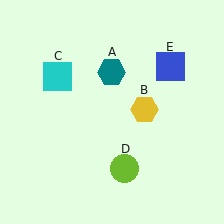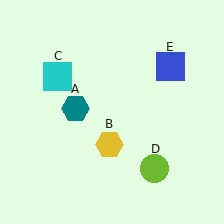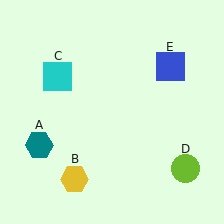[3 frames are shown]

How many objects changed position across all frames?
3 objects changed position: teal hexagon (object A), yellow hexagon (object B), lime circle (object D).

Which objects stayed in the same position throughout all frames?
Cyan square (object C) and blue square (object E) remained stationary.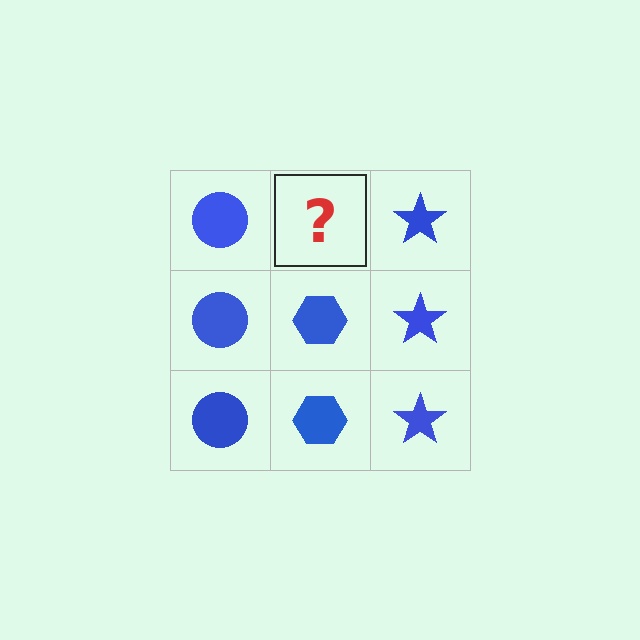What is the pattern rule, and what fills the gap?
The rule is that each column has a consistent shape. The gap should be filled with a blue hexagon.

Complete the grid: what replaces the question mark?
The question mark should be replaced with a blue hexagon.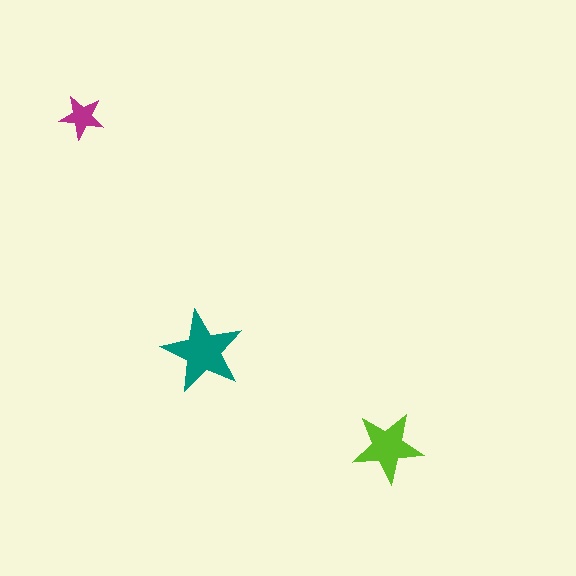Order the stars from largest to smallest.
the teal one, the lime one, the magenta one.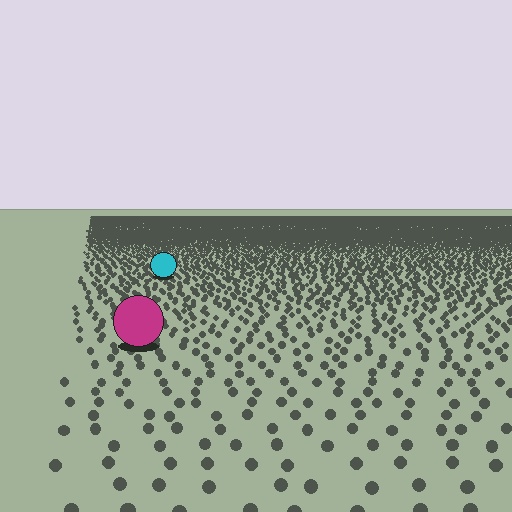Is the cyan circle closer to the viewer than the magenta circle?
No. The magenta circle is closer — you can tell from the texture gradient: the ground texture is coarser near it.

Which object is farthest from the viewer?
The cyan circle is farthest from the viewer. It appears smaller and the ground texture around it is denser.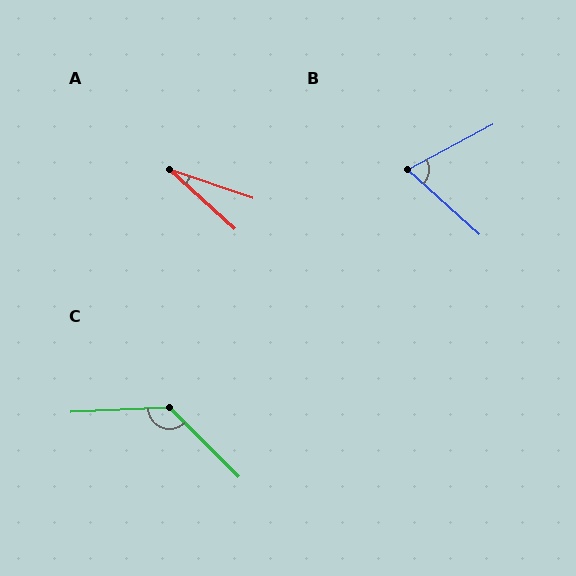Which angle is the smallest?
A, at approximately 24 degrees.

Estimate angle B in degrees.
Approximately 70 degrees.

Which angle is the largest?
C, at approximately 132 degrees.